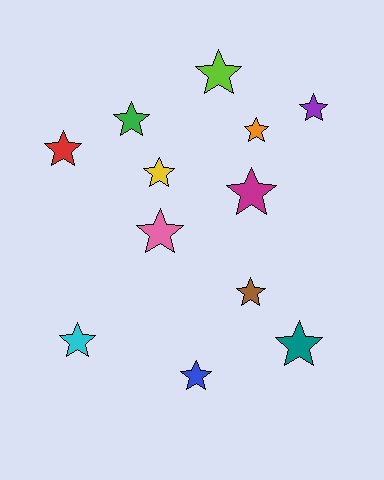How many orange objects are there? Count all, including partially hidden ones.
There is 1 orange object.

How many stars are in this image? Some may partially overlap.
There are 12 stars.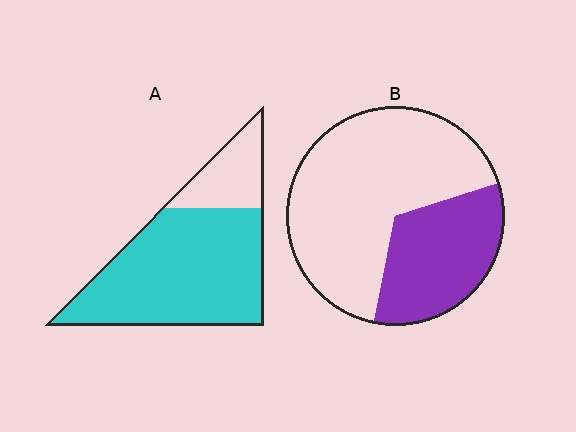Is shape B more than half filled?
No.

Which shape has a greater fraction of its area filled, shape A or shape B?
Shape A.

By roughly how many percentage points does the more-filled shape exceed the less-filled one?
By roughly 45 percentage points (A over B).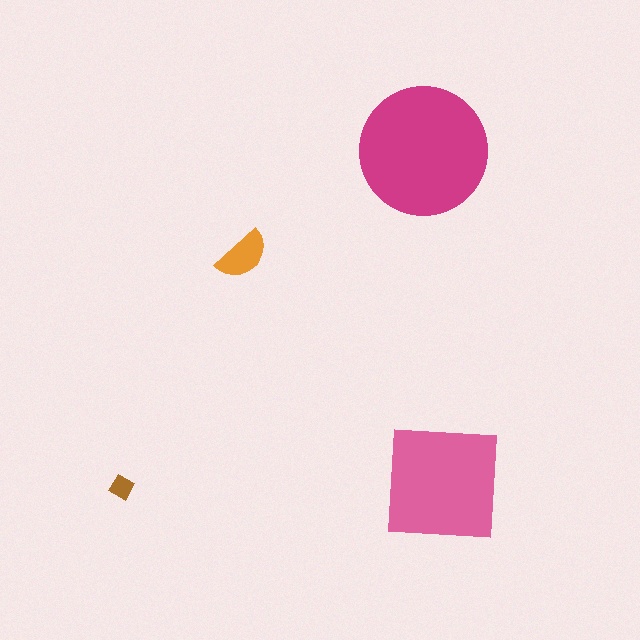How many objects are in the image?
There are 4 objects in the image.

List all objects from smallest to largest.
The brown diamond, the orange semicircle, the pink square, the magenta circle.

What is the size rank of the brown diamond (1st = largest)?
4th.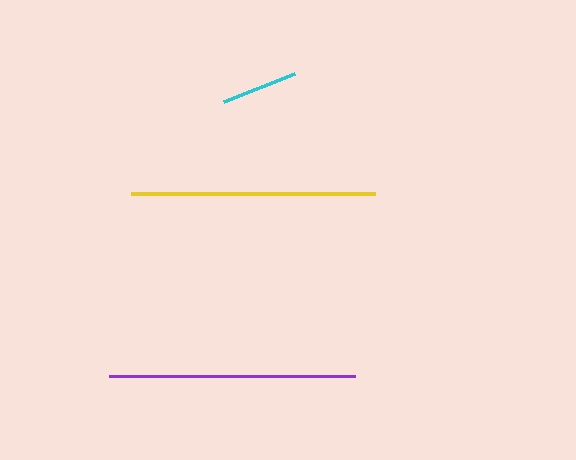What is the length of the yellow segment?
The yellow segment is approximately 244 pixels long.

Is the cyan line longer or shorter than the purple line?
The purple line is longer than the cyan line.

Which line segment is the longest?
The purple line is the longest at approximately 246 pixels.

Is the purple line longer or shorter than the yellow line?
The purple line is longer than the yellow line.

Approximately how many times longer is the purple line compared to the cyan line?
The purple line is approximately 3.2 times the length of the cyan line.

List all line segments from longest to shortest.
From longest to shortest: purple, yellow, cyan.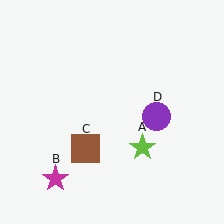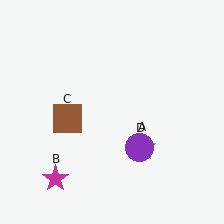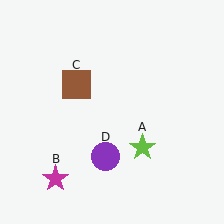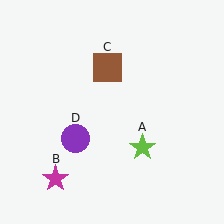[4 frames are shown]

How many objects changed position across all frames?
2 objects changed position: brown square (object C), purple circle (object D).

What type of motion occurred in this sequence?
The brown square (object C), purple circle (object D) rotated clockwise around the center of the scene.